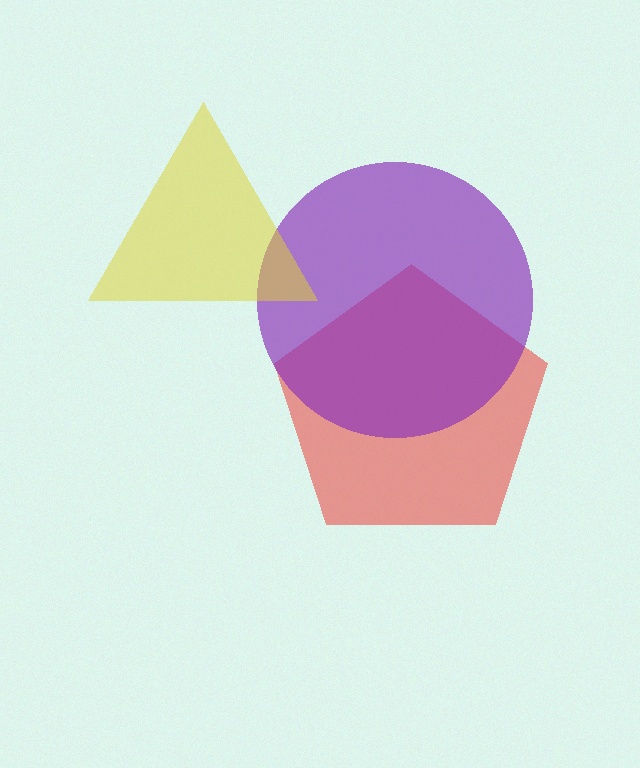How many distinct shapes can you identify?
There are 3 distinct shapes: a red pentagon, a purple circle, a yellow triangle.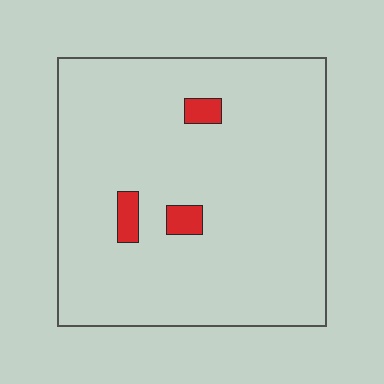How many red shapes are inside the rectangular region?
3.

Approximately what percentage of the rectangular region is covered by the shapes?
Approximately 5%.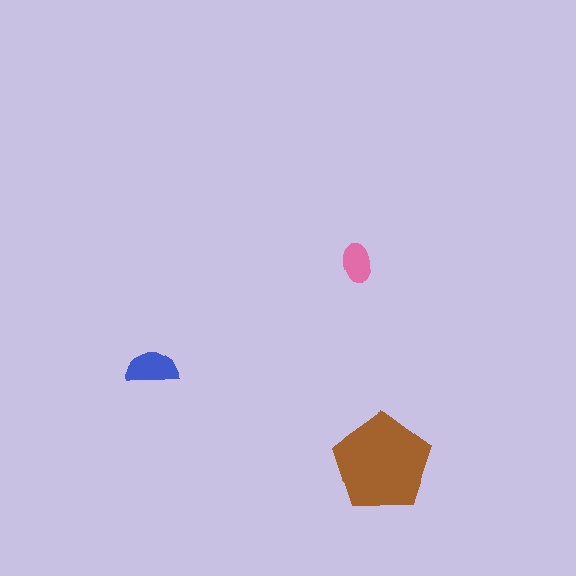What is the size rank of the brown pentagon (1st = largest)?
1st.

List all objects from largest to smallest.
The brown pentagon, the blue semicircle, the pink ellipse.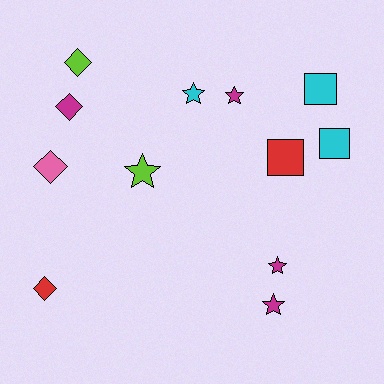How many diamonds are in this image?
There are 4 diamonds.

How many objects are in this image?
There are 12 objects.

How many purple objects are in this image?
There are no purple objects.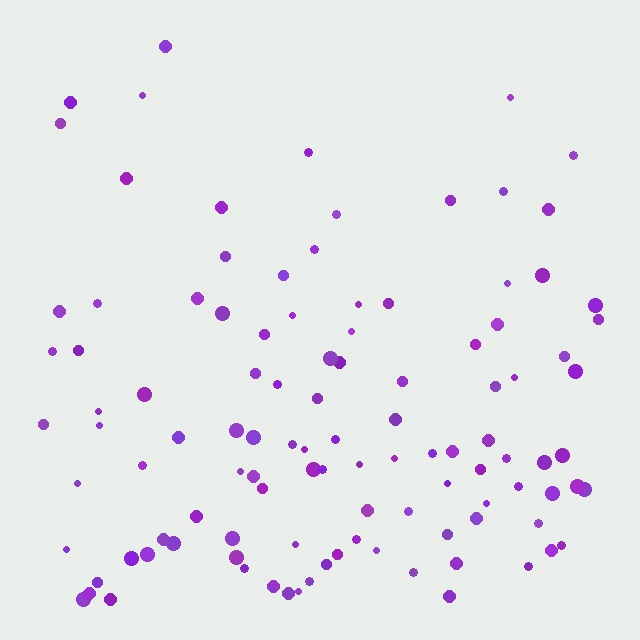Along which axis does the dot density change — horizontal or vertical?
Vertical.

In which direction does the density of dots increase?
From top to bottom, with the bottom side densest.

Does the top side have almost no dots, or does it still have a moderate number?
Still a moderate number, just noticeably fewer than the bottom.